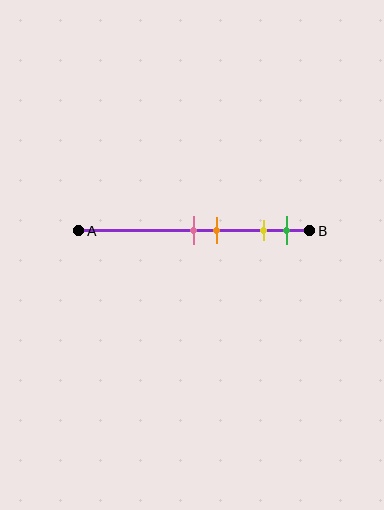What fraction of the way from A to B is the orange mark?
The orange mark is approximately 60% (0.6) of the way from A to B.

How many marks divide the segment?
There are 4 marks dividing the segment.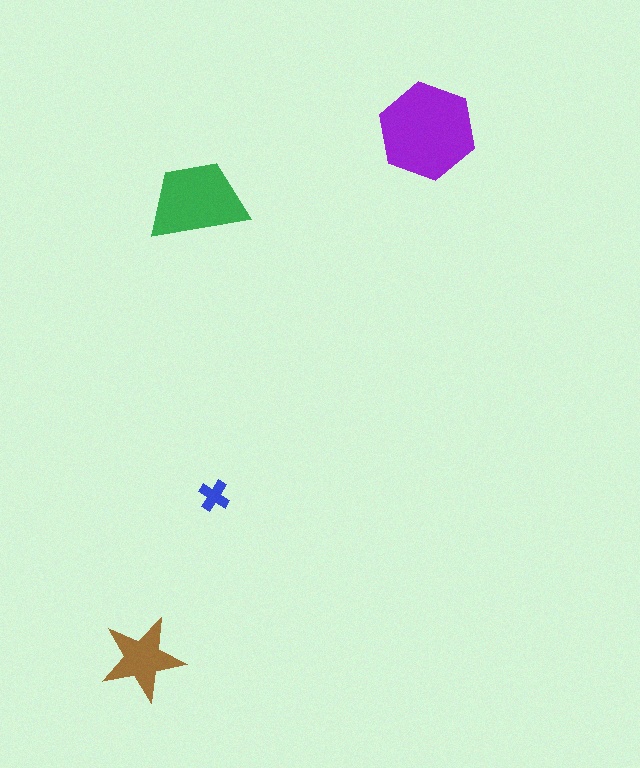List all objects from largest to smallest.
The purple hexagon, the green trapezoid, the brown star, the blue cross.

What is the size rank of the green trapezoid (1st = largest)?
2nd.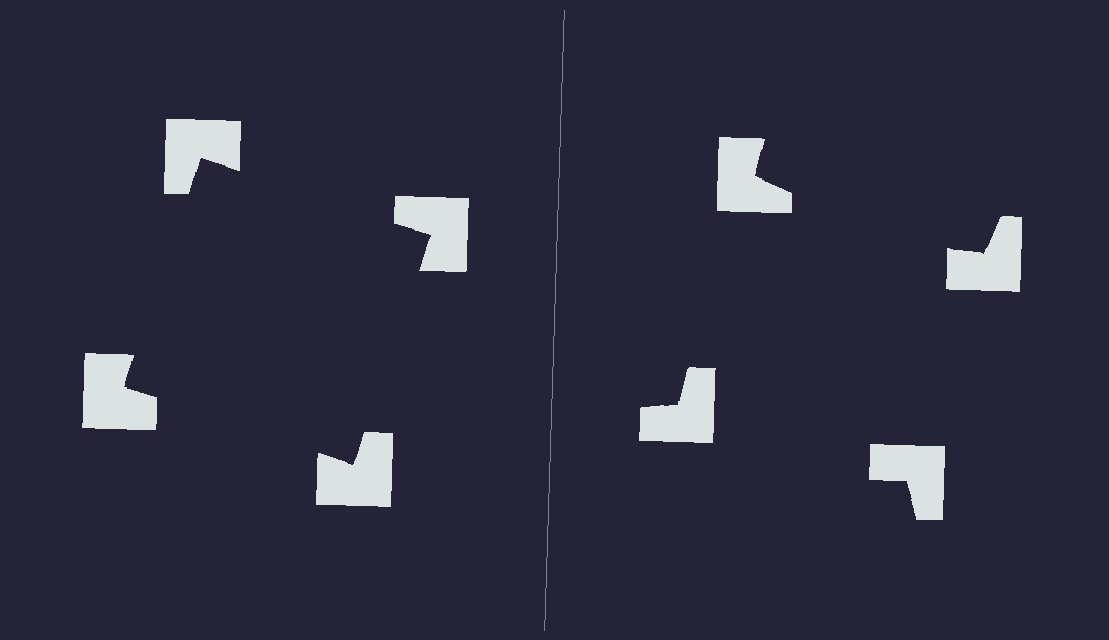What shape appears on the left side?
An illusory square.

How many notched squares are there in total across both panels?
8 — 4 on each side.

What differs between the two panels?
The notched squares are positioned identically on both sides; only the wedge orientations differ. On the left they align to a square; on the right they are misaligned.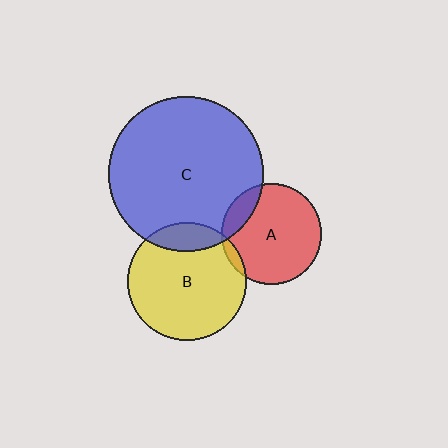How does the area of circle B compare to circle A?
Approximately 1.4 times.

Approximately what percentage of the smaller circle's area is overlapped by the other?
Approximately 15%.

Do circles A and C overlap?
Yes.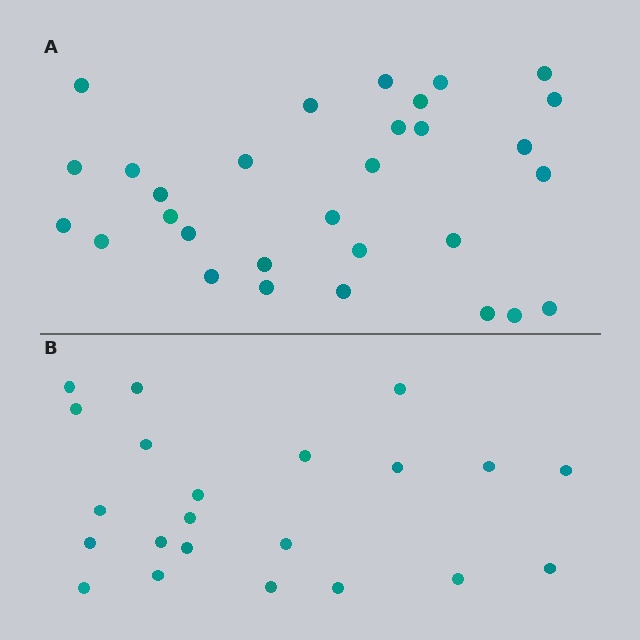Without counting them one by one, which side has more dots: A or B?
Region A (the top region) has more dots.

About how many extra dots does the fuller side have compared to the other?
Region A has roughly 8 or so more dots than region B.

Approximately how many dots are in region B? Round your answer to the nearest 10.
About 20 dots. (The exact count is 22, which rounds to 20.)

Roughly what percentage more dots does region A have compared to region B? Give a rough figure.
About 35% more.